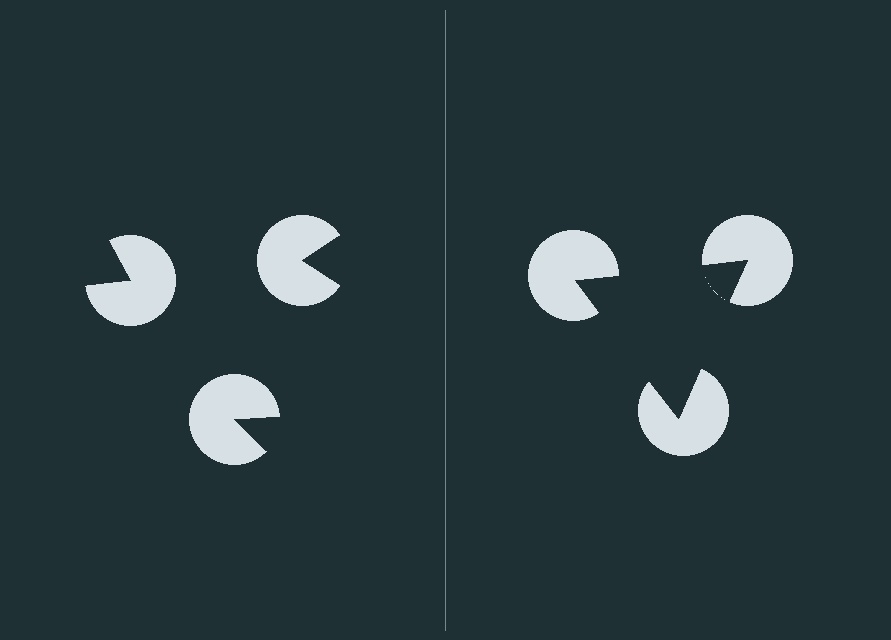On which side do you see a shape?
An illusory triangle appears on the right side. On the left side the wedge cuts are rotated, so no coherent shape forms.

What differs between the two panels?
The pac-man discs are positioned identically on both sides; only the wedge orientations differ. On the right they align to a triangle; on the left they are misaligned.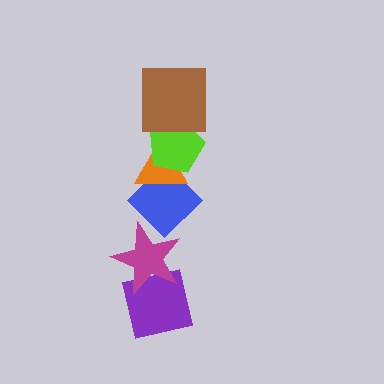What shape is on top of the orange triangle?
The lime pentagon is on top of the orange triangle.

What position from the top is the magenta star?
The magenta star is 5th from the top.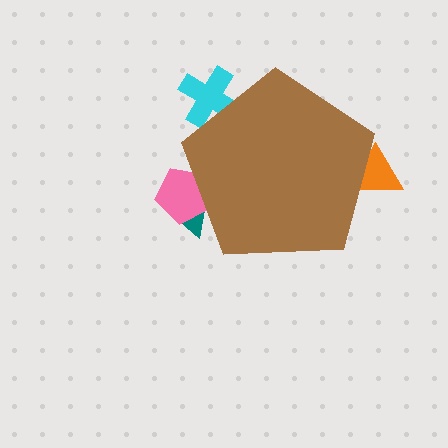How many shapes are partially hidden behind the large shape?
4 shapes are partially hidden.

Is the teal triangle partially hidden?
Yes, the teal triangle is partially hidden behind the brown pentagon.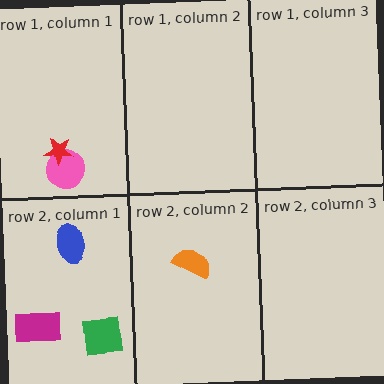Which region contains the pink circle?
The row 1, column 1 region.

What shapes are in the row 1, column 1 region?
The pink circle, the red star.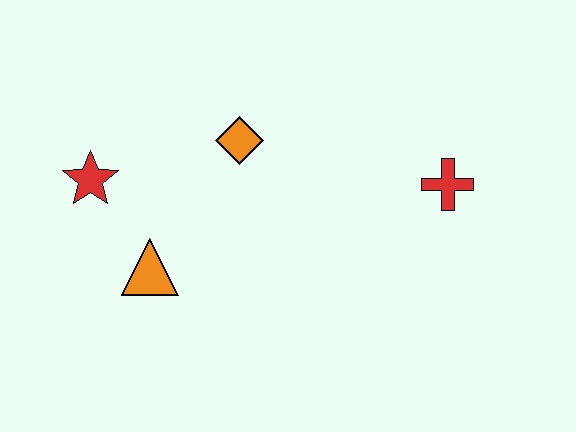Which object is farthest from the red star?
The red cross is farthest from the red star.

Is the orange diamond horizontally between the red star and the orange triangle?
No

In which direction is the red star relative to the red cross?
The red star is to the left of the red cross.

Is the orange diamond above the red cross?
Yes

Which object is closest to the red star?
The orange triangle is closest to the red star.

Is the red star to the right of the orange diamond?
No